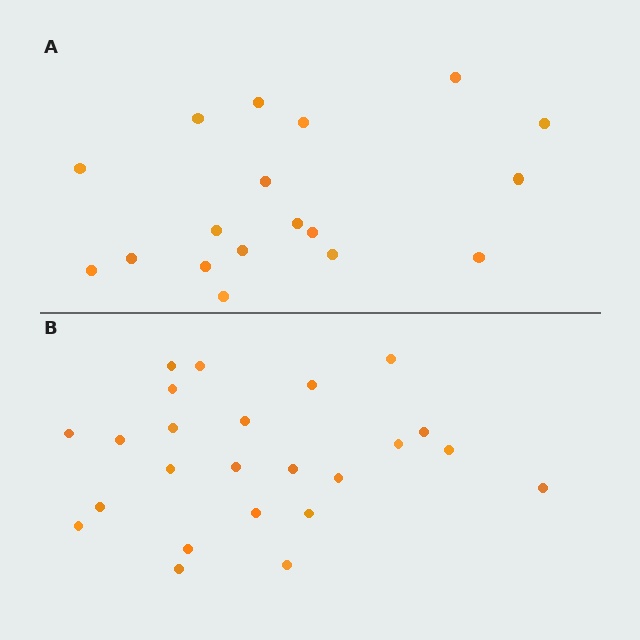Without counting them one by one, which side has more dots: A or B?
Region B (the bottom region) has more dots.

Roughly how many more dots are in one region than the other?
Region B has about 6 more dots than region A.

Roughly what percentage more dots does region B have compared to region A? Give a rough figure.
About 35% more.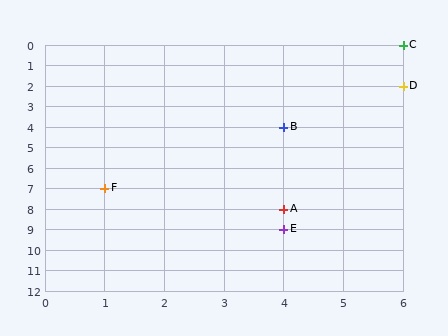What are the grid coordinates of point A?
Point A is at grid coordinates (4, 8).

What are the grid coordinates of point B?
Point B is at grid coordinates (4, 4).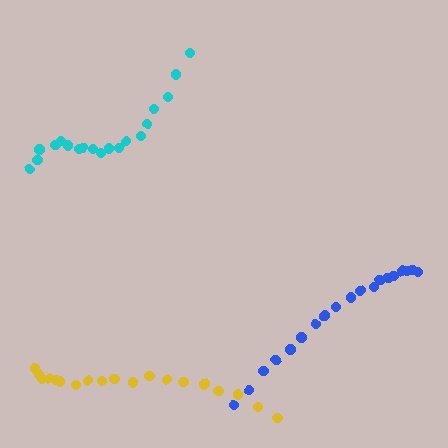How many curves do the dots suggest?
There are 3 distinct paths.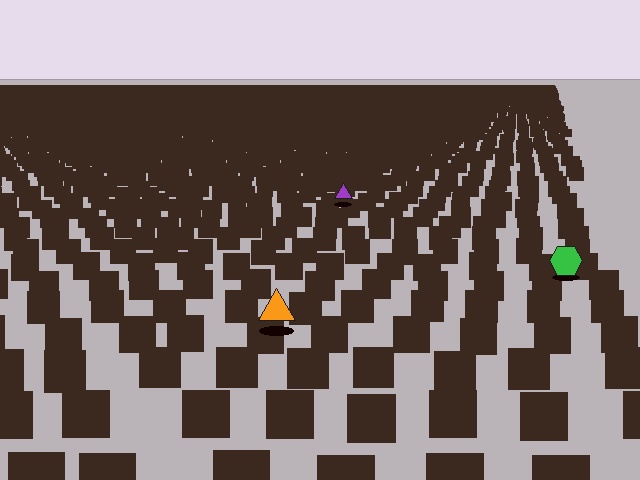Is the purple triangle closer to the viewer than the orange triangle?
No. The orange triangle is closer — you can tell from the texture gradient: the ground texture is coarser near it.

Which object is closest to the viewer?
The orange triangle is closest. The texture marks near it are larger and more spread out.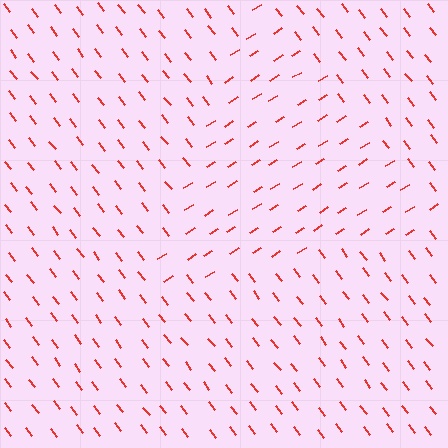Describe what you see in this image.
The image is filled with small red line segments. A triangle region in the image has lines oriented differently from the surrounding lines, creating a visible texture boundary.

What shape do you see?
I see a triangle.